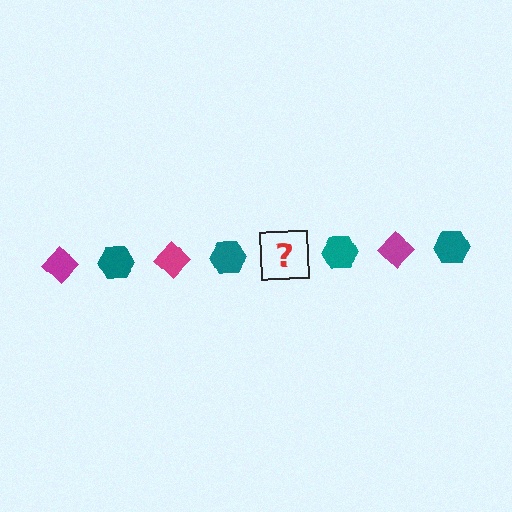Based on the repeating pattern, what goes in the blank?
The blank should be a magenta diamond.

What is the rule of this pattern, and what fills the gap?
The rule is that the pattern alternates between magenta diamond and teal hexagon. The gap should be filled with a magenta diamond.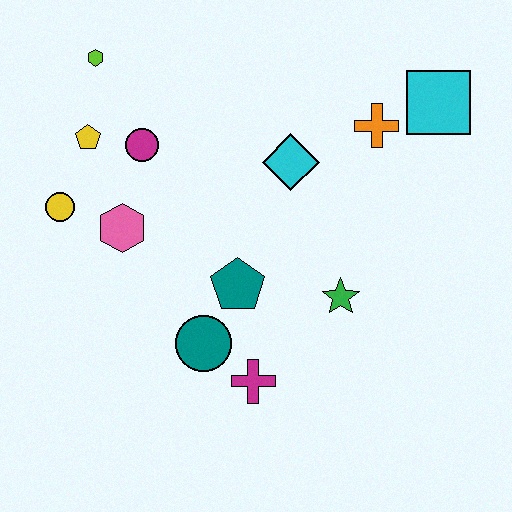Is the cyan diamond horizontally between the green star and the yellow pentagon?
Yes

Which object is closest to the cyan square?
The orange cross is closest to the cyan square.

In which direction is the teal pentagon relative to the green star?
The teal pentagon is to the left of the green star.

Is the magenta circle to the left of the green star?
Yes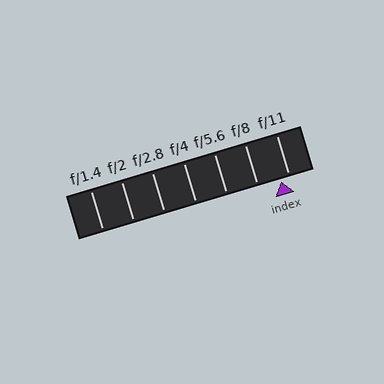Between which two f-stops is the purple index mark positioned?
The index mark is between f/8 and f/11.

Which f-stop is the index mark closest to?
The index mark is closest to f/11.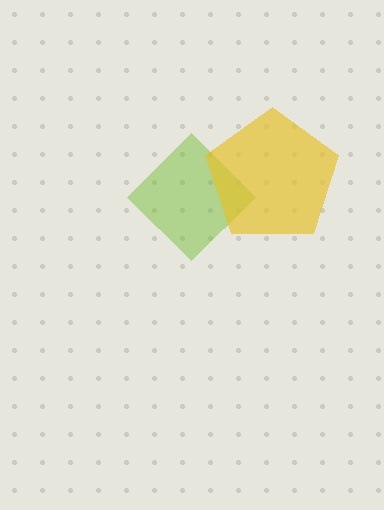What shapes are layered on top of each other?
The layered shapes are: a lime diamond, a yellow pentagon.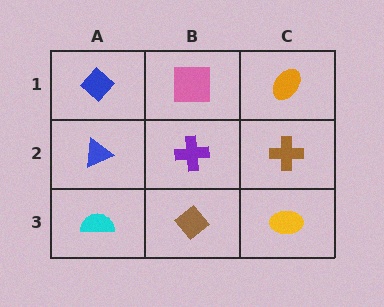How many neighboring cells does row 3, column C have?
2.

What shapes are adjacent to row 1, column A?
A blue triangle (row 2, column A), a pink square (row 1, column B).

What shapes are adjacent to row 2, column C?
An orange ellipse (row 1, column C), a yellow ellipse (row 3, column C), a purple cross (row 2, column B).